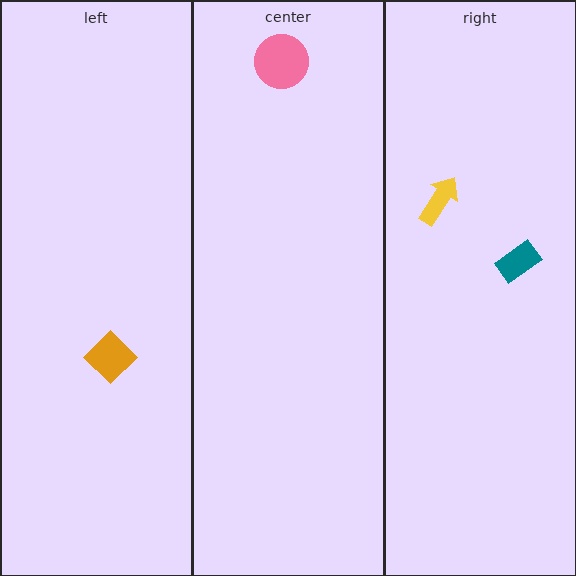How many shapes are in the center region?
1.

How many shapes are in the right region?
2.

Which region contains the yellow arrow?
The right region.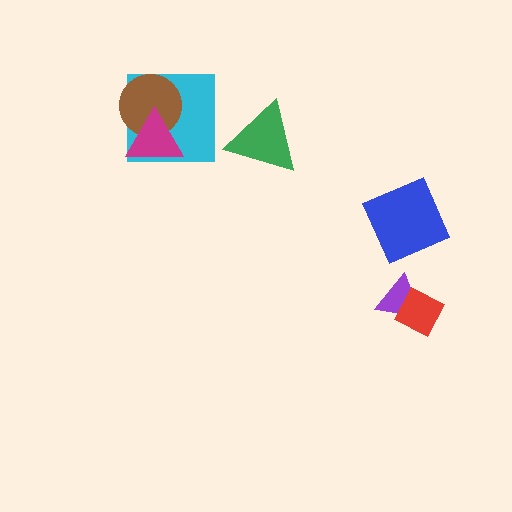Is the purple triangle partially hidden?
Yes, it is partially covered by another shape.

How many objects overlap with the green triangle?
0 objects overlap with the green triangle.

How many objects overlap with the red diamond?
1 object overlaps with the red diamond.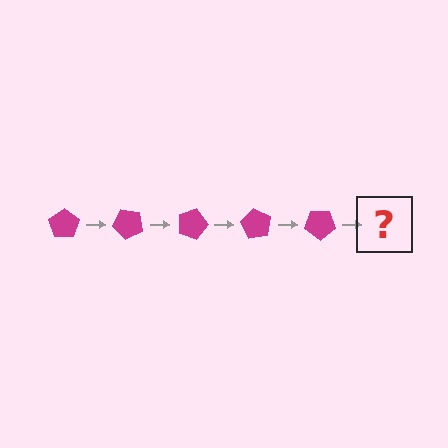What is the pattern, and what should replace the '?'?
The pattern is that the pentagon rotates 45 degrees each step. The '?' should be a magenta pentagon rotated 225 degrees.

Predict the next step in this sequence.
The next step is a magenta pentagon rotated 225 degrees.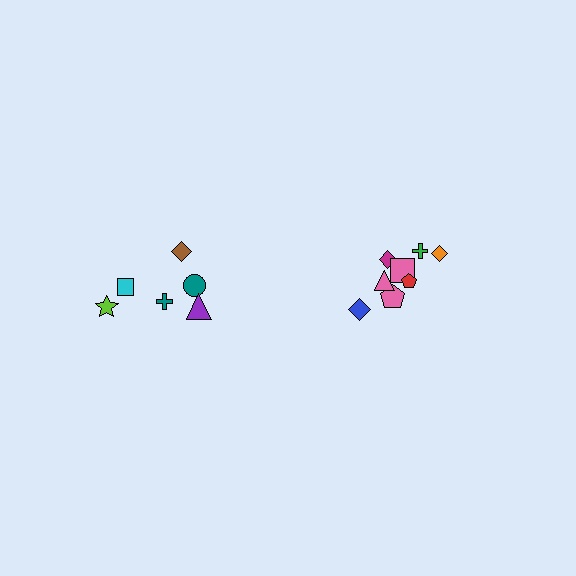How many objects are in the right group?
There are 8 objects.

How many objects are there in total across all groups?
There are 14 objects.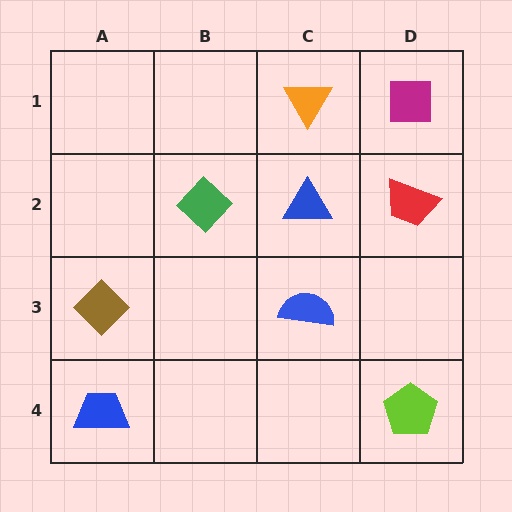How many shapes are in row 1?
2 shapes.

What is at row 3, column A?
A brown diamond.